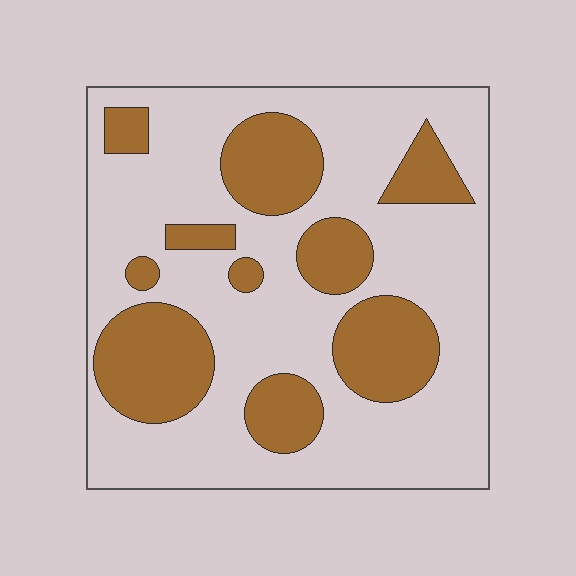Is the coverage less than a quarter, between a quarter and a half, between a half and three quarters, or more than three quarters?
Between a quarter and a half.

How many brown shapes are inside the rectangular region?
10.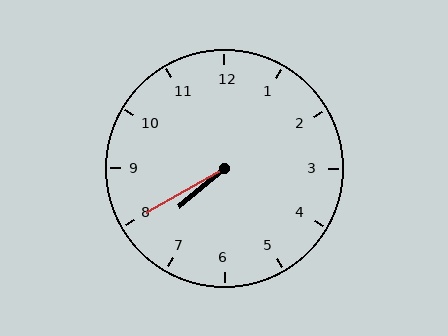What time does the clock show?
7:40.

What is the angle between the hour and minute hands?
Approximately 10 degrees.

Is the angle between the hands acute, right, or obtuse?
It is acute.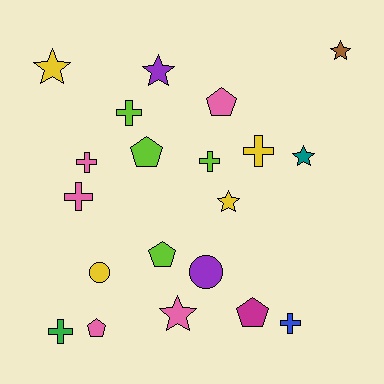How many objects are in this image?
There are 20 objects.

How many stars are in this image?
There are 6 stars.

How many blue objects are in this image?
There is 1 blue object.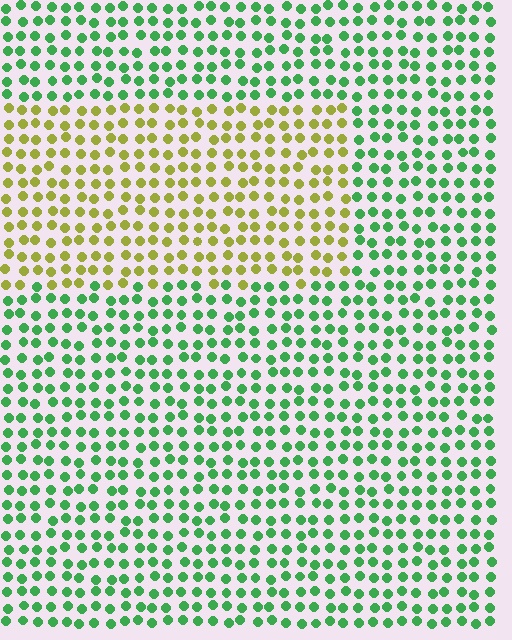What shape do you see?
I see a rectangle.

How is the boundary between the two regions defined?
The boundary is defined purely by a slight shift in hue (about 61 degrees). Spacing, size, and orientation are identical on both sides.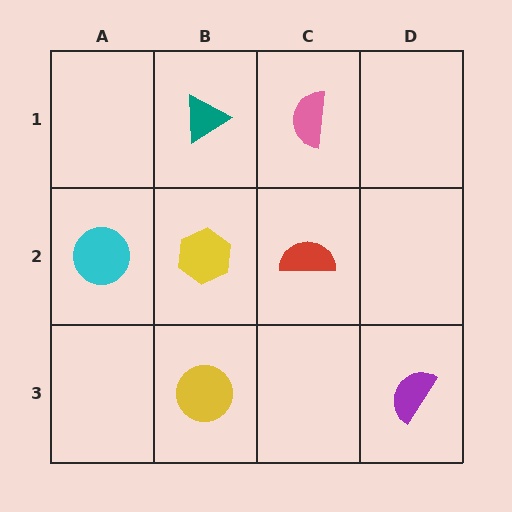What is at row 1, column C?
A pink semicircle.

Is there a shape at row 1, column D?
No, that cell is empty.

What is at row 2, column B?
A yellow hexagon.